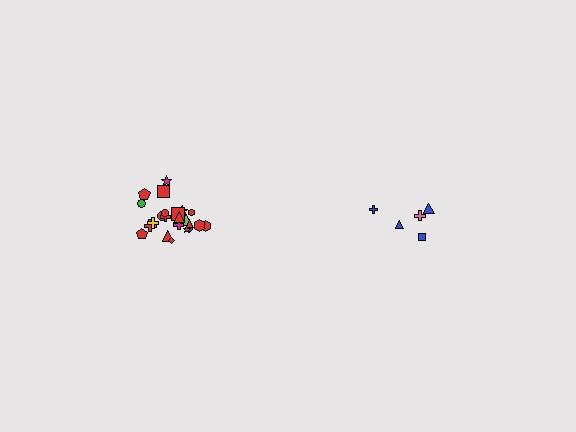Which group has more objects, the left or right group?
The left group.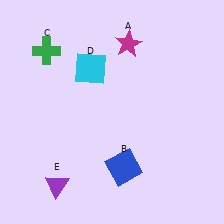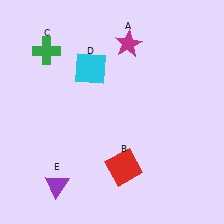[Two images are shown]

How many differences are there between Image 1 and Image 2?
There is 1 difference between the two images.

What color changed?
The square (B) changed from blue in Image 1 to red in Image 2.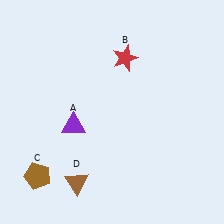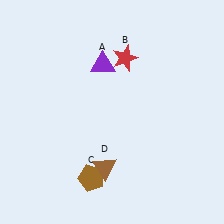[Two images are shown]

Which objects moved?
The objects that moved are: the purple triangle (A), the brown pentagon (C), the brown triangle (D).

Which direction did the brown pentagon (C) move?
The brown pentagon (C) moved right.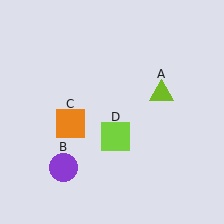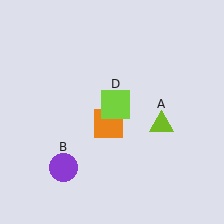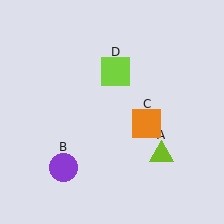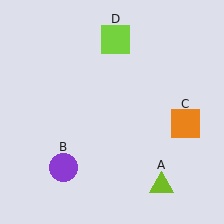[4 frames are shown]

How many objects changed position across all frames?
3 objects changed position: lime triangle (object A), orange square (object C), lime square (object D).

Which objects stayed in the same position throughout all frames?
Purple circle (object B) remained stationary.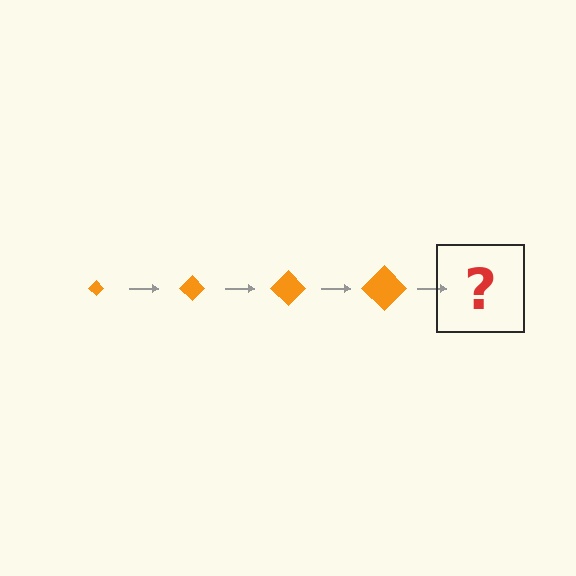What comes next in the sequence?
The next element should be an orange diamond, larger than the previous one.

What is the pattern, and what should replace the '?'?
The pattern is that the diamond gets progressively larger each step. The '?' should be an orange diamond, larger than the previous one.